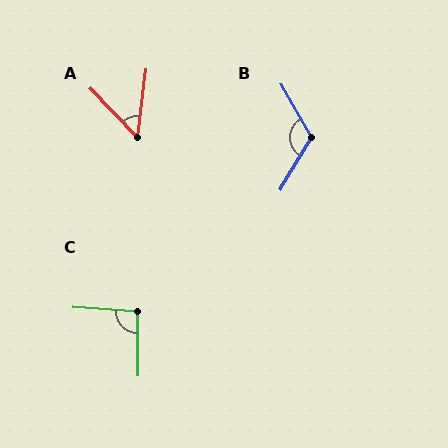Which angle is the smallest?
A, at approximately 52 degrees.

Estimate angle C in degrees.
Approximately 95 degrees.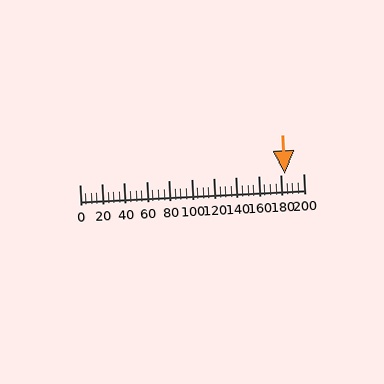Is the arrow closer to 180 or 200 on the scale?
The arrow is closer to 180.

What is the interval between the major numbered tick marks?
The major tick marks are spaced 20 units apart.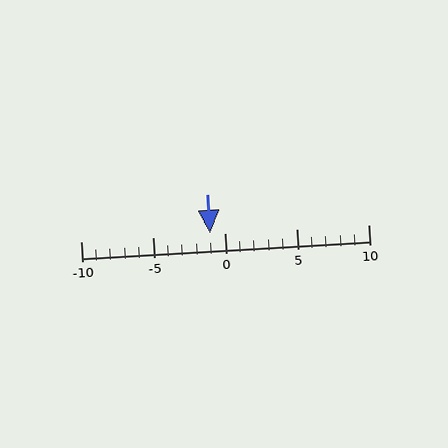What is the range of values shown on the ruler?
The ruler shows values from -10 to 10.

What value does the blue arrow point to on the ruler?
The blue arrow points to approximately -1.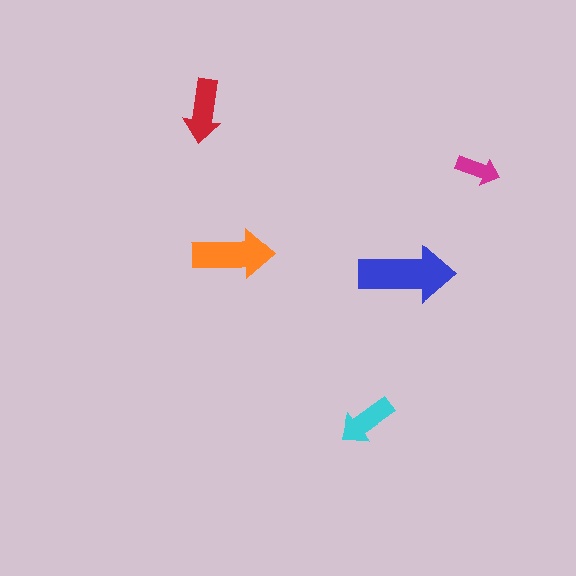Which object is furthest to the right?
The magenta arrow is rightmost.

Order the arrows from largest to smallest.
the blue one, the orange one, the red one, the cyan one, the magenta one.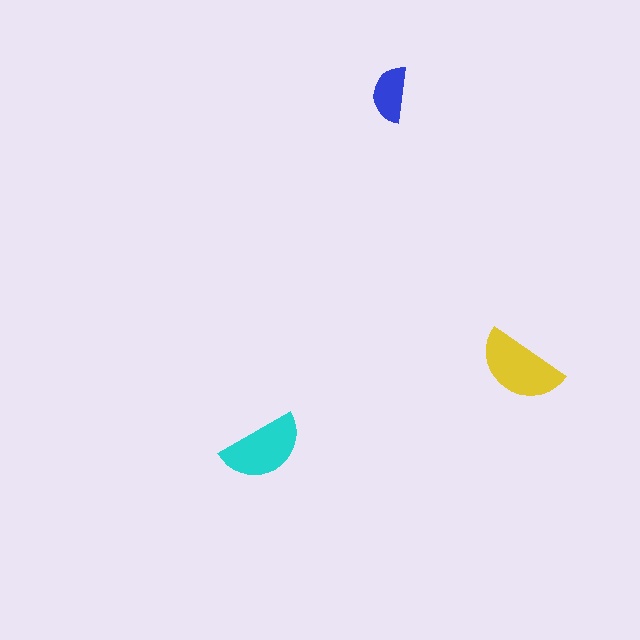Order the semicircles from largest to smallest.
the yellow one, the cyan one, the blue one.